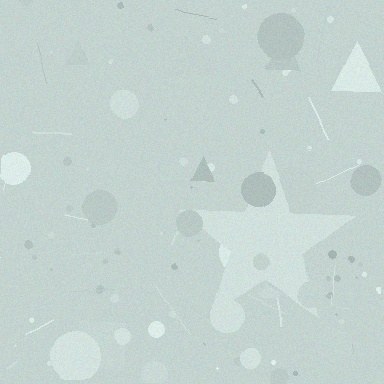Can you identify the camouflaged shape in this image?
The camouflaged shape is a star.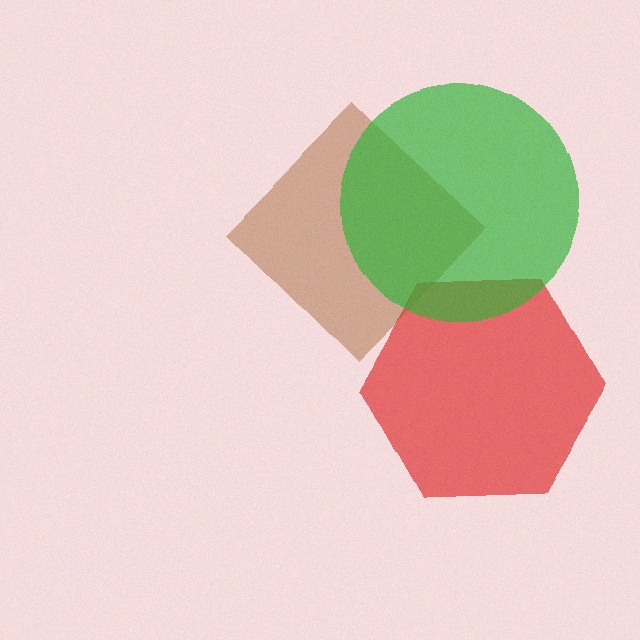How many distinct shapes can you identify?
There are 3 distinct shapes: a red hexagon, a brown diamond, a green circle.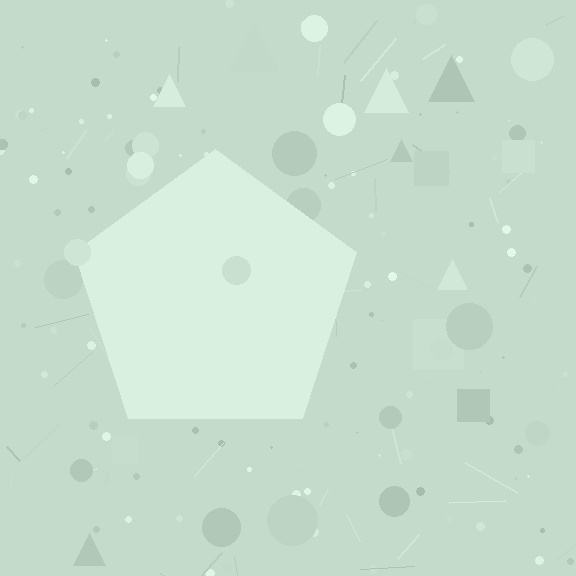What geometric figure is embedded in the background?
A pentagon is embedded in the background.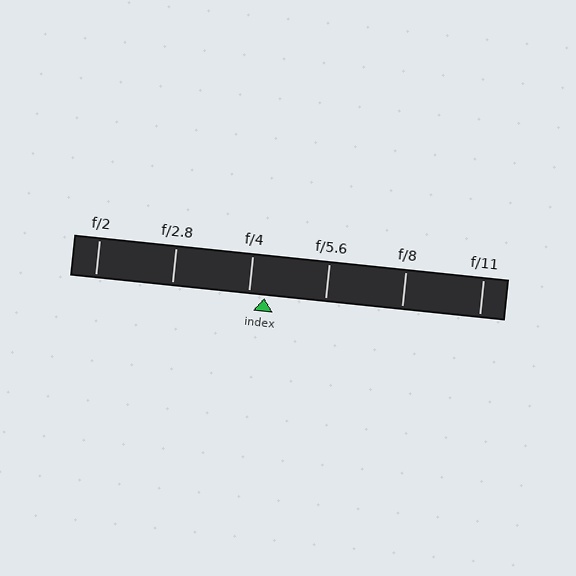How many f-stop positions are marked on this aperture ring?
There are 6 f-stop positions marked.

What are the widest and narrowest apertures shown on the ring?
The widest aperture shown is f/2 and the narrowest is f/11.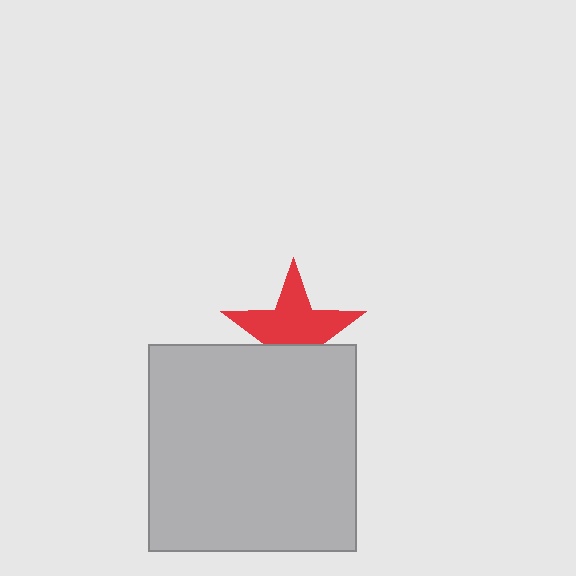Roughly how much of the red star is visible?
About half of it is visible (roughly 63%).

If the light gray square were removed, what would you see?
You would see the complete red star.